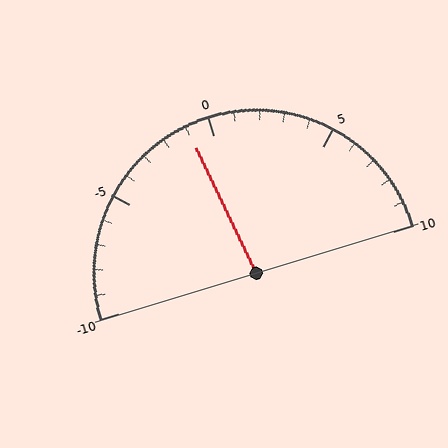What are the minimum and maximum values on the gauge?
The gauge ranges from -10 to 10.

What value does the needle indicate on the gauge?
The needle indicates approximately -1.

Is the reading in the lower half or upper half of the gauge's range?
The reading is in the lower half of the range (-10 to 10).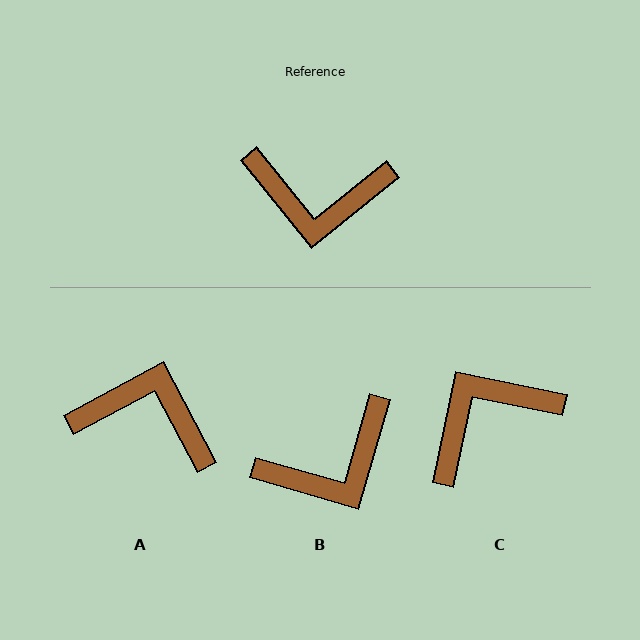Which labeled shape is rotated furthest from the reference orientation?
A, about 169 degrees away.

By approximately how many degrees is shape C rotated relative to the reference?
Approximately 141 degrees clockwise.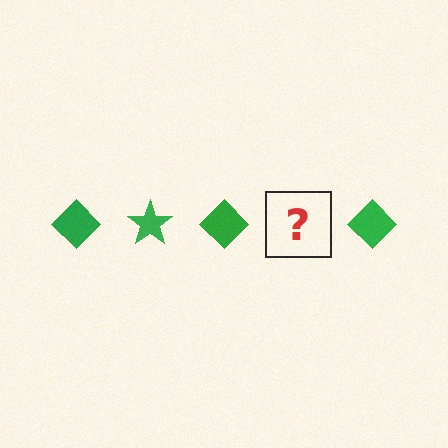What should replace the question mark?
The question mark should be replaced with a green star.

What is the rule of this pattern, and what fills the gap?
The rule is that the pattern cycles through diamond, star shapes in green. The gap should be filled with a green star.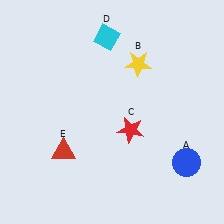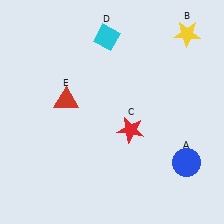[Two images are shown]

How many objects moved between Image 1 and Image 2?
2 objects moved between the two images.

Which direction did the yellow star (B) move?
The yellow star (B) moved right.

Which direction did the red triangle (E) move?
The red triangle (E) moved up.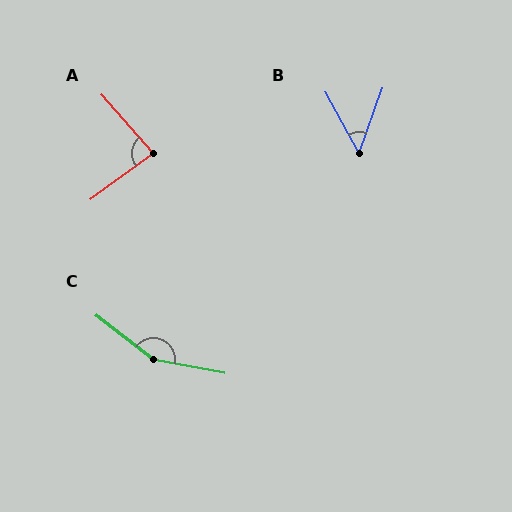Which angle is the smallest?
B, at approximately 48 degrees.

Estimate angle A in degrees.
Approximately 85 degrees.